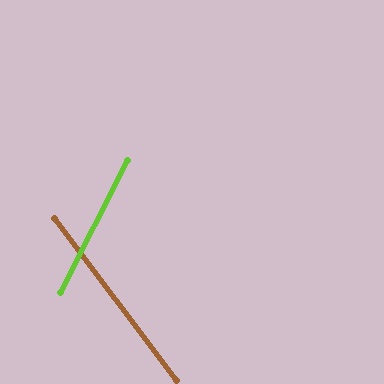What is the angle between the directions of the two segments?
Approximately 64 degrees.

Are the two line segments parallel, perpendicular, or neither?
Neither parallel nor perpendicular — they differ by about 64°.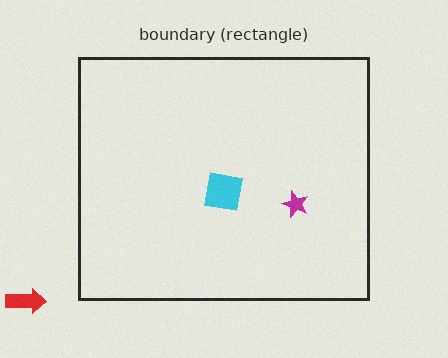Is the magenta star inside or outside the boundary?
Inside.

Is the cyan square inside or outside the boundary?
Inside.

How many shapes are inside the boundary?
2 inside, 1 outside.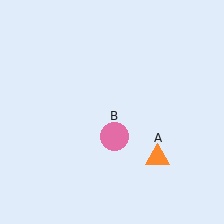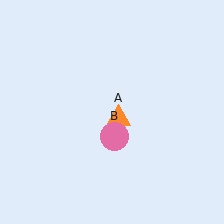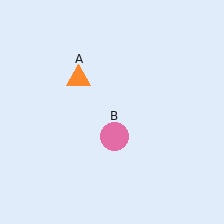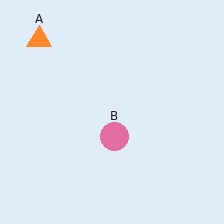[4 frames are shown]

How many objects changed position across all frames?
1 object changed position: orange triangle (object A).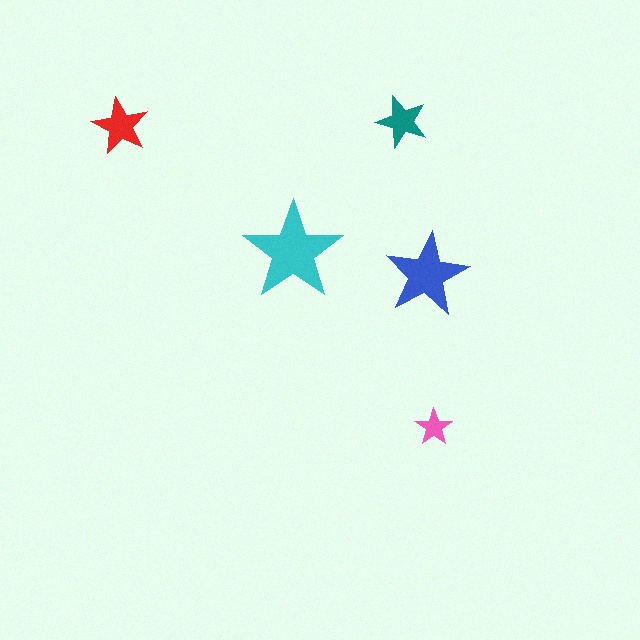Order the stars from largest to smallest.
the cyan one, the blue one, the red one, the teal one, the pink one.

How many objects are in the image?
There are 5 objects in the image.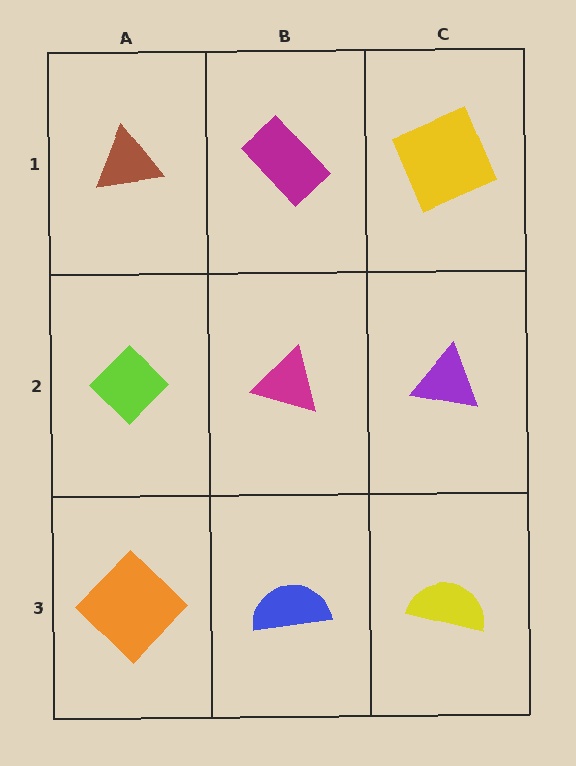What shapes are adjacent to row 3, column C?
A purple triangle (row 2, column C), a blue semicircle (row 3, column B).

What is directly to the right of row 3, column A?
A blue semicircle.